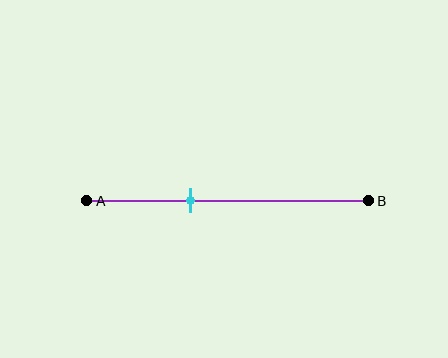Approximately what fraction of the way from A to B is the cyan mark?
The cyan mark is approximately 35% of the way from A to B.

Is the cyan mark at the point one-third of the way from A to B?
No, the mark is at about 35% from A, not at the 33% one-third point.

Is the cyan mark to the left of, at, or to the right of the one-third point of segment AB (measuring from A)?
The cyan mark is to the right of the one-third point of segment AB.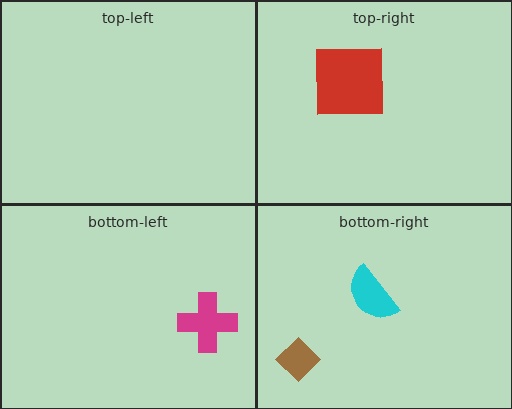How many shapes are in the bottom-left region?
1.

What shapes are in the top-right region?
The red square.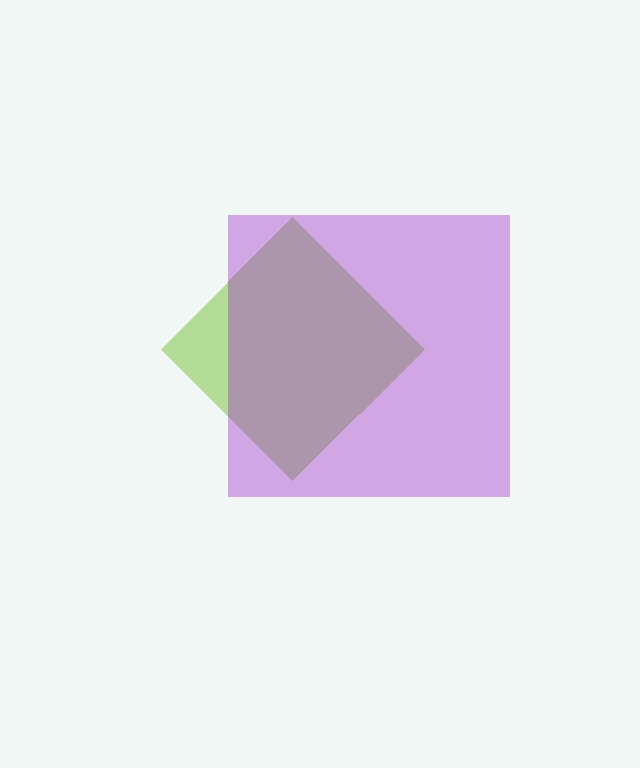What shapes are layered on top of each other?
The layered shapes are: a lime diamond, a purple square.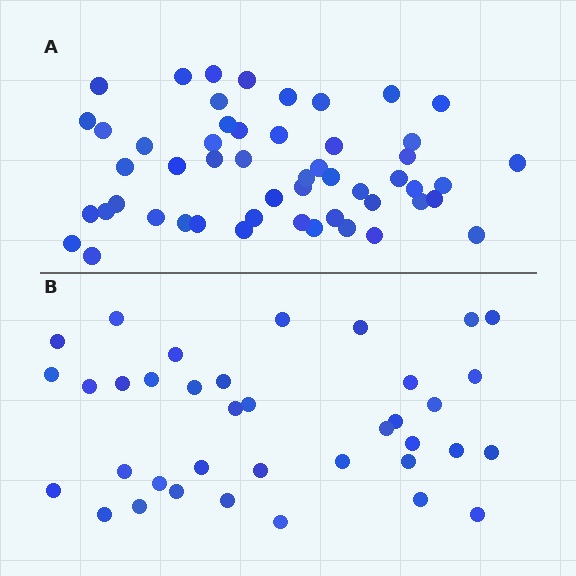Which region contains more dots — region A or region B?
Region A (the top region) has more dots.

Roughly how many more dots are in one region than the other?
Region A has approximately 15 more dots than region B.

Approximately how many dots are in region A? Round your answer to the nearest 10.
About 50 dots. (The exact count is 52, which rounds to 50.)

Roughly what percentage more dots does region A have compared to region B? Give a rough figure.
About 40% more.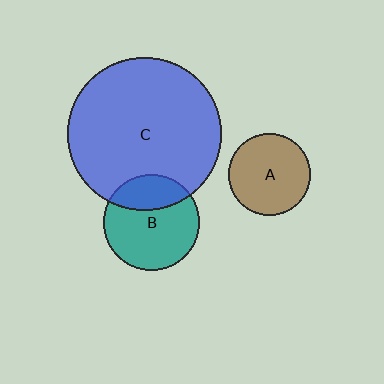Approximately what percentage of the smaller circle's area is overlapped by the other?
Approximately 30%.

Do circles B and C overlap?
Yes.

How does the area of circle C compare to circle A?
Approximately 3.5 times.